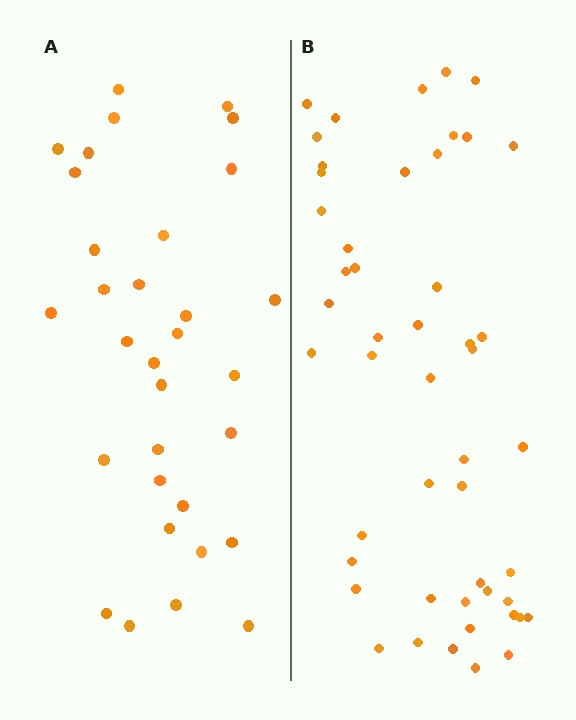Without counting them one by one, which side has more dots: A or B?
Region B (the right region) has more dots.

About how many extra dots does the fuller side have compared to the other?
Region B has approximately 15 more dots than region A.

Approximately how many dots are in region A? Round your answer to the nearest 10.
About 30 dots. (The exact count is 32, which rounds to 30.)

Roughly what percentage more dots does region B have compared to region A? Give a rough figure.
About 55% more.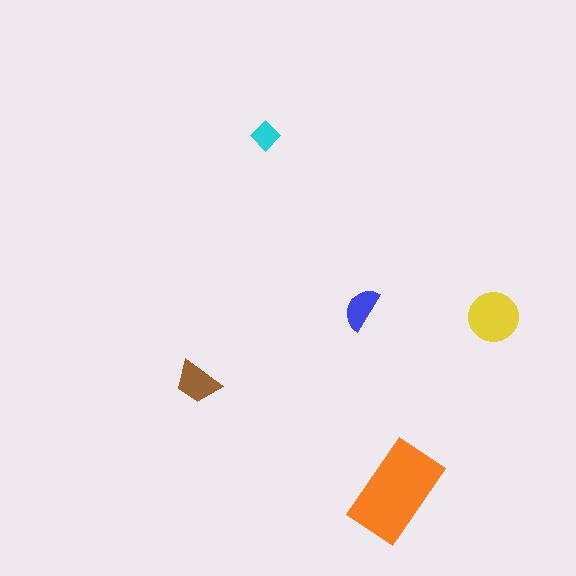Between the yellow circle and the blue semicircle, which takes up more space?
The yellow circle.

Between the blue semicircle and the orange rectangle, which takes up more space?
The orange rectangle.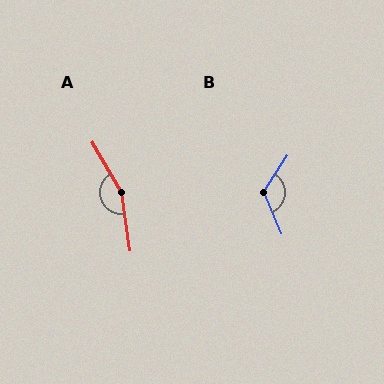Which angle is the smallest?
B, at approximately 125 degrees.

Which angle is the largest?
A, at approximately 158 degrees.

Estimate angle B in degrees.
Approximately 125 degrees.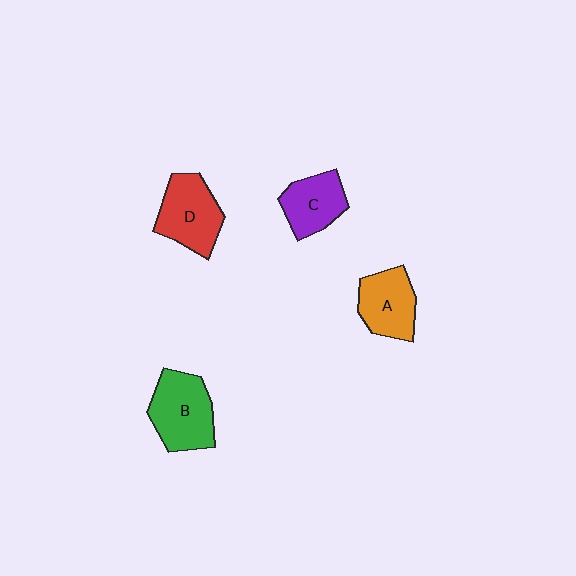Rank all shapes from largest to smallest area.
From largest to smallest: B (green), D (red), A (orange), C (purple).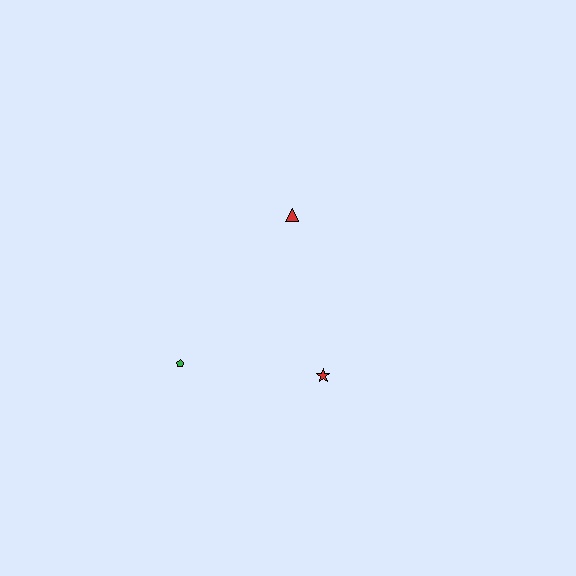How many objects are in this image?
There are 3 objects.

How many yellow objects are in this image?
There are no yellow objects.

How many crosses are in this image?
There are no crosses.